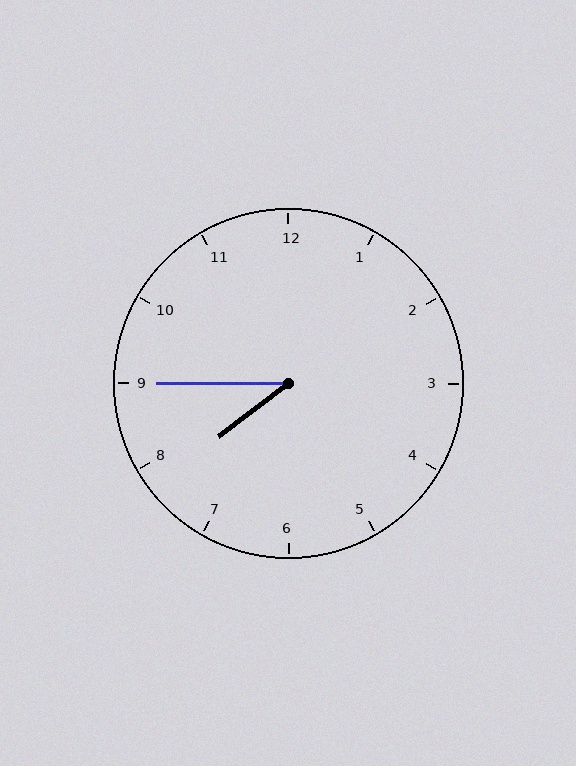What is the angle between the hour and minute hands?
Approximately 38 degrees.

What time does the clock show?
7:45.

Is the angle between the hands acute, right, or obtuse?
It is acute.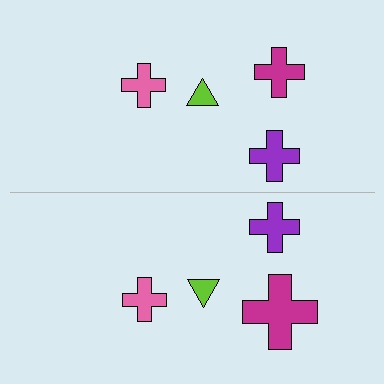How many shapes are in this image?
There are 8 shapes in this image.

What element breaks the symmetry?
The magenta cross on the bottom side has a different size than its mirror counterpart.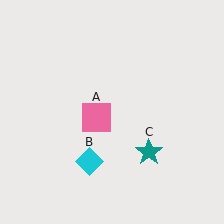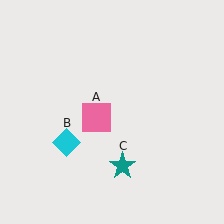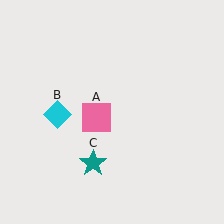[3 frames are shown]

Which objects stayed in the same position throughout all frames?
Pink square (object A) remained stationary.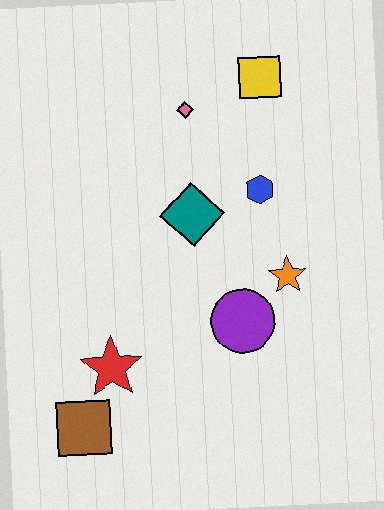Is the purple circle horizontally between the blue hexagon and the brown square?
Yes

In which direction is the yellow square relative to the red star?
The yellow square is above the red star.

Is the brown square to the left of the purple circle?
Yes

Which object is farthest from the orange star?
The brown square is farthest from the orange star.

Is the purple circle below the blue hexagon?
Yes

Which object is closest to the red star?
The brown square is closest to the red star.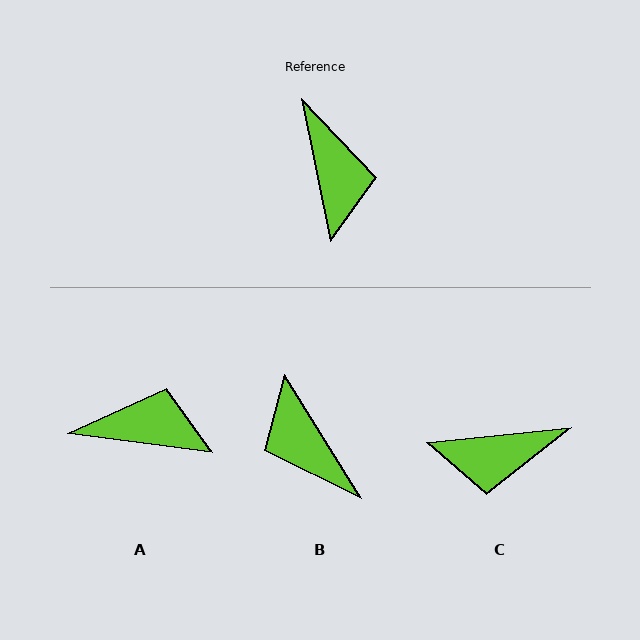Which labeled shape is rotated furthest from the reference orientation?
B, about 159 degrees away.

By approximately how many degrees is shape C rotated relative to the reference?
Approximately 95 degrees clockwise.